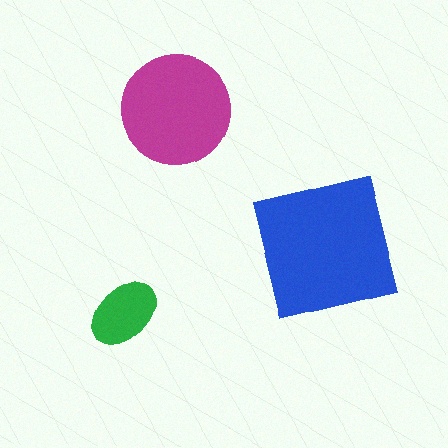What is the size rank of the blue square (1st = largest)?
1st.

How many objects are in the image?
There are 3 objects in the image.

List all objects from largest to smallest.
The blue square, the magenta circle, the green ellipse.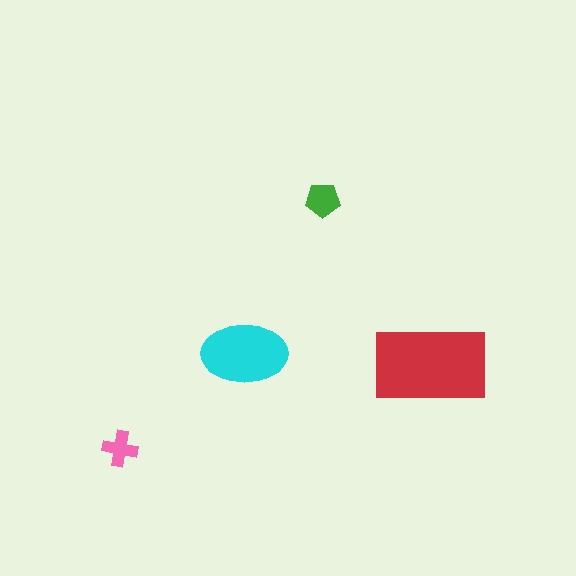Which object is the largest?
The red rectangle.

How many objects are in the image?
There are 4 objects in the image.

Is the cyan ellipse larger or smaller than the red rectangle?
Smaller.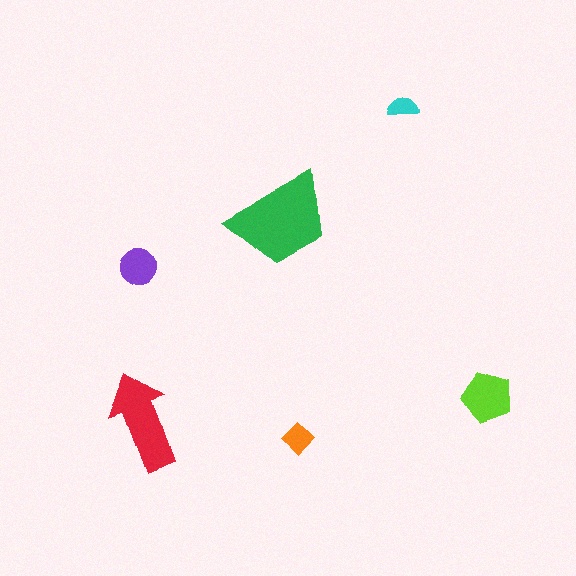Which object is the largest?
The green trapezoid.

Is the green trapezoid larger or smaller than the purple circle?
Larger.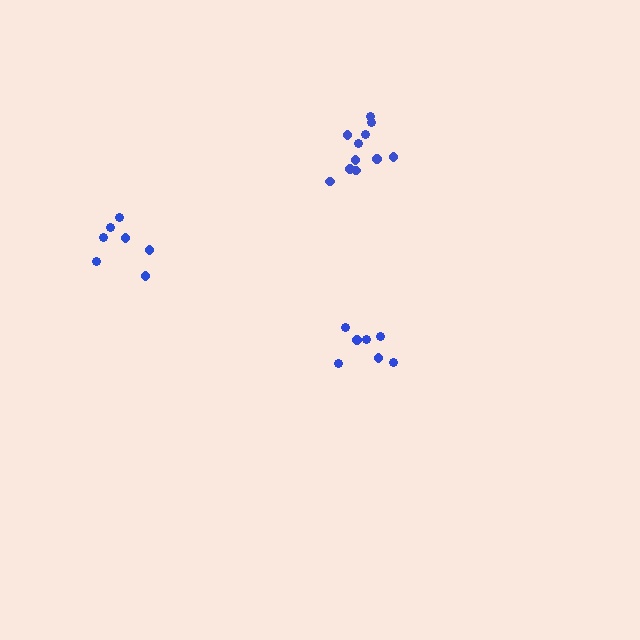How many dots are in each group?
Group 1: 7 dots, Group 2: 7 dots, Group 3: 11 dots (25 total).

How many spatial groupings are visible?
There are 3 spatial groupings.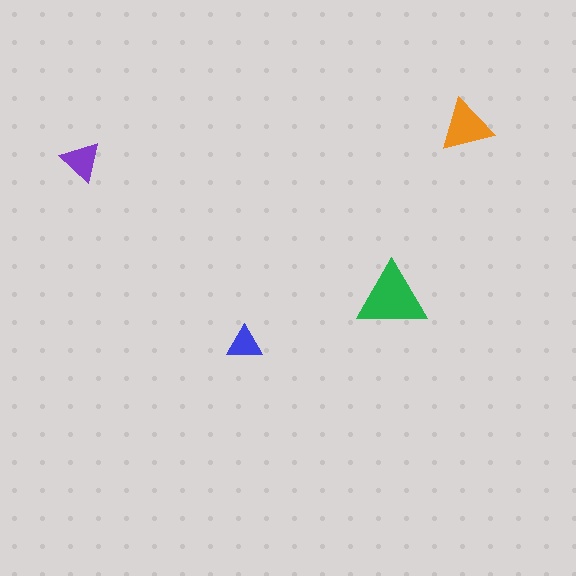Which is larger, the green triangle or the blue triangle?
The green one.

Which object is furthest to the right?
The orange triangle is rightmost.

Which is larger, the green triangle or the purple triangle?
The green one.